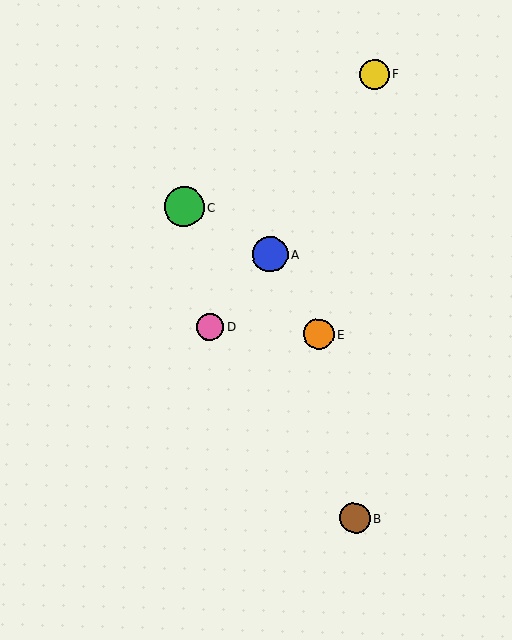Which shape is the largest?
The green circle (labeled C) is the largest.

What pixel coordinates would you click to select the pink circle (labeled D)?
Click at (210, 327) to select the pink circle D.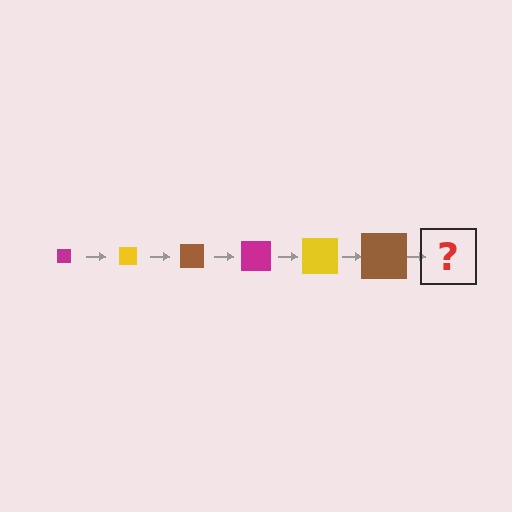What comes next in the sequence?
The next element should be a magenta square, larger than the previous one.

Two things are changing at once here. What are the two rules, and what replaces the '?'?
The two rules are that the square grows larger each step and the color cycles through magenta, yellow, and brown. The '?' should be a magenta square, larger than the previous one.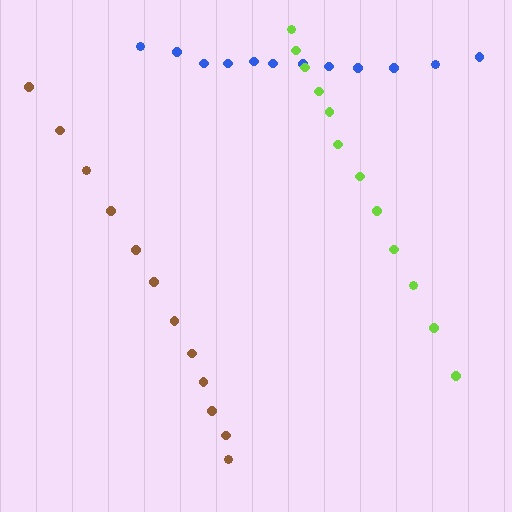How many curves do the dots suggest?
There are 3 distinct paths.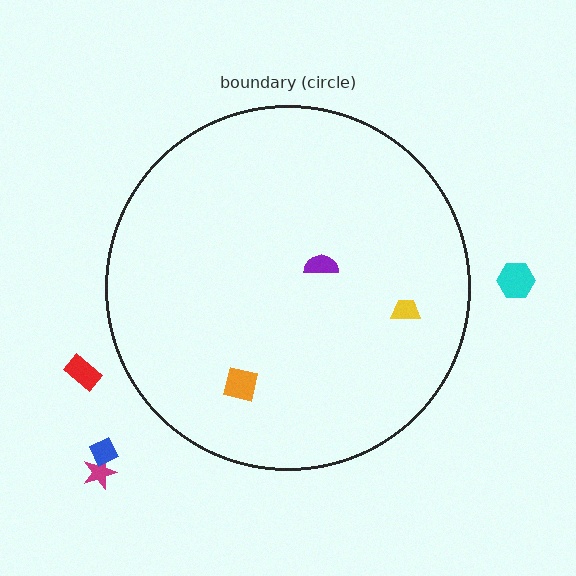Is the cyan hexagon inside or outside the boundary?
Outside.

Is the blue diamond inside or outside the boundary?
Outside.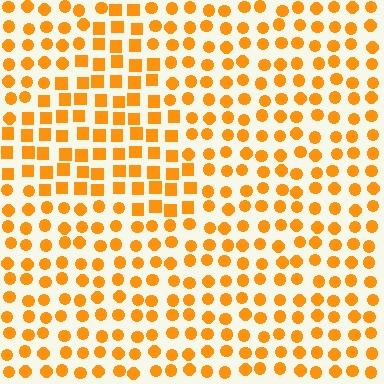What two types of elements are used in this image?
The image uses squares inside the triangle region and circles outside it.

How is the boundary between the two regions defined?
The boundary is defined by a change in element shape: squares inside vs. circles outside. All elements share the same color and spacing.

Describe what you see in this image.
The image is filled with small orange elements arranged in a uniform grid. A triangle-shaped region contains squares, while the surrounding area contains circles. The boundary is defined purely by the change in element shape.